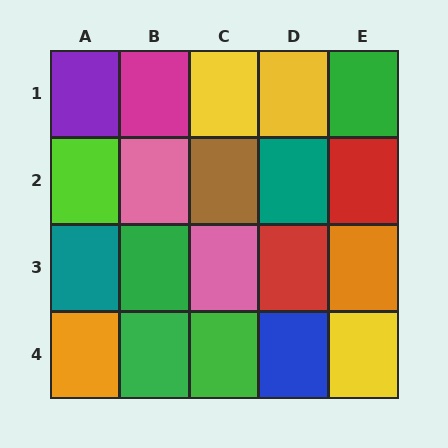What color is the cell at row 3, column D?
Red.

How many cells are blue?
1 cell is blue.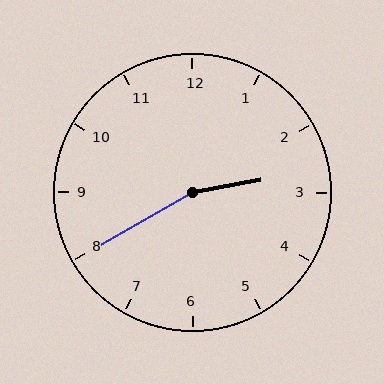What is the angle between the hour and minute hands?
Approximately 160 degrees.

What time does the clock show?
2:40.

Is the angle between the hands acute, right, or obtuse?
It is obtuse.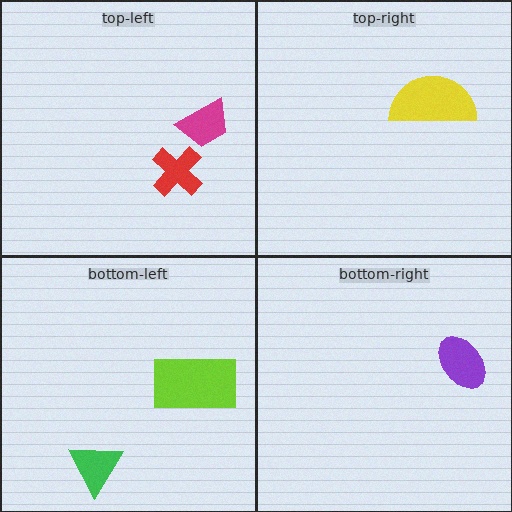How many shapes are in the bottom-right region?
1.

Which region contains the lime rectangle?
The bottom-left region.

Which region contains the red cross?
The top-left region.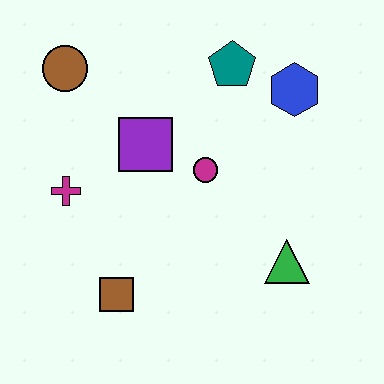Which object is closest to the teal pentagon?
The blue hexagon is closest to the teal pentagon.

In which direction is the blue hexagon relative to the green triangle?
The blue hexagon is above the green triangle.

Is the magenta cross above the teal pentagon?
No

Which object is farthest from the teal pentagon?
The brown square is farthest from the teal pentagon.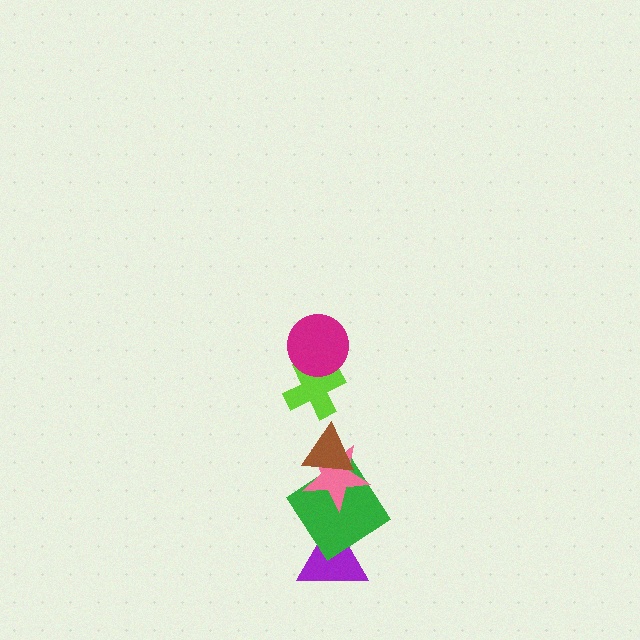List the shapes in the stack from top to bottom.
From top to bottom: the magenta circle, the lime cross, the brown triangle, the pink star, the green diamond, the purple triangle.